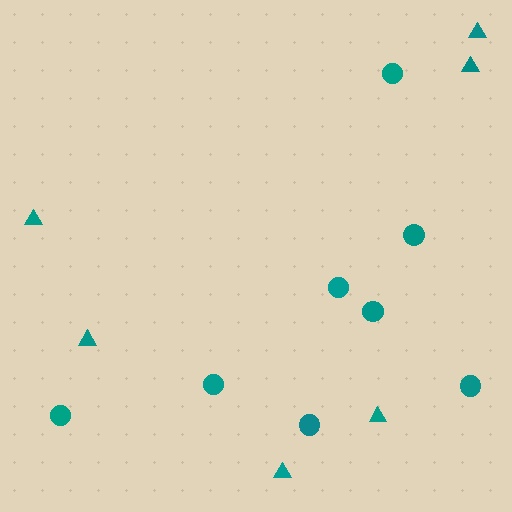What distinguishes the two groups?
There are 2 groups: one group of triangles (6) and one group of circles (8).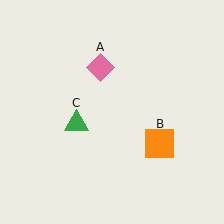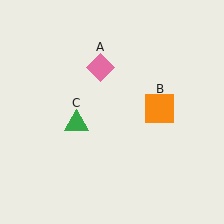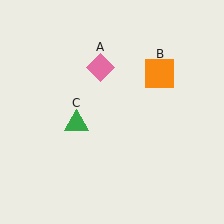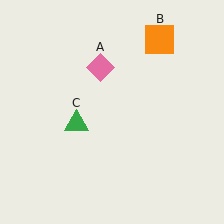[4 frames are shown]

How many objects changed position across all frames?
1 object changed position: orange square (object B).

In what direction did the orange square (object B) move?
The orange square (object B) moved up.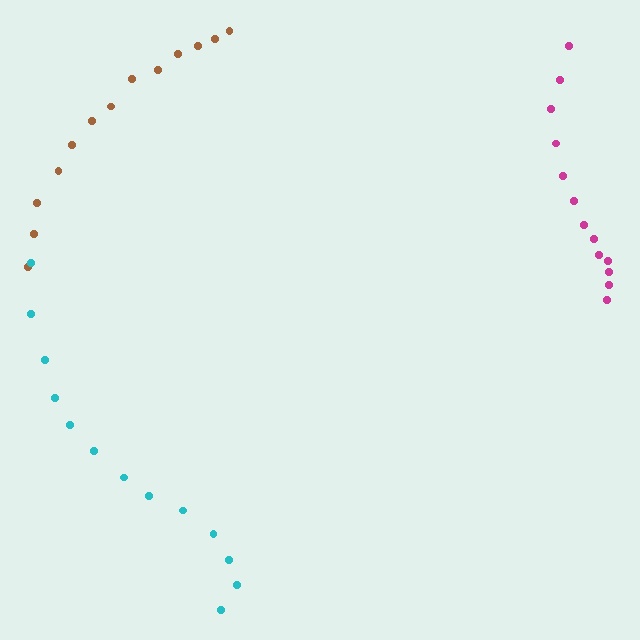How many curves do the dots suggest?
There are 3 distinct paths.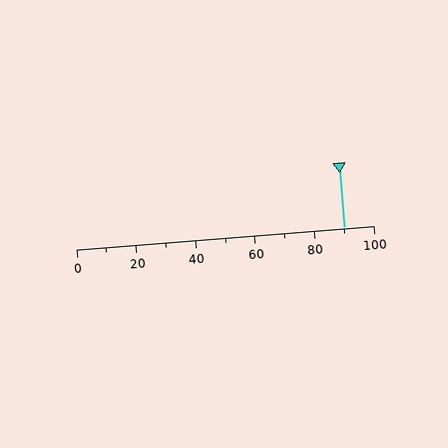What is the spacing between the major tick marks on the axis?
The major ticks are spaced 20 apart.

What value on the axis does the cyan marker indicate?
The marker indicates approximately 90.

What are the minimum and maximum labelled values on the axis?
The axis runs from 0 to 100.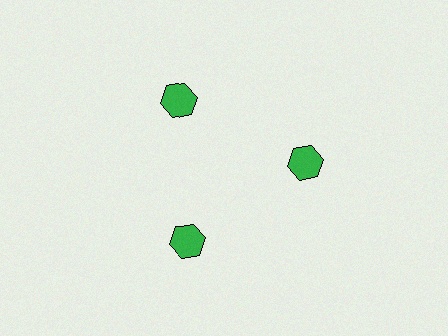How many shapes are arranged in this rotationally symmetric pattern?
There are 3 shapes, arranged in 3 groups of 1.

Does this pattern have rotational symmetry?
Yes, this pattern has 3-fold rotational symmetry. It looks the same after rotating 120 degrees around the center.